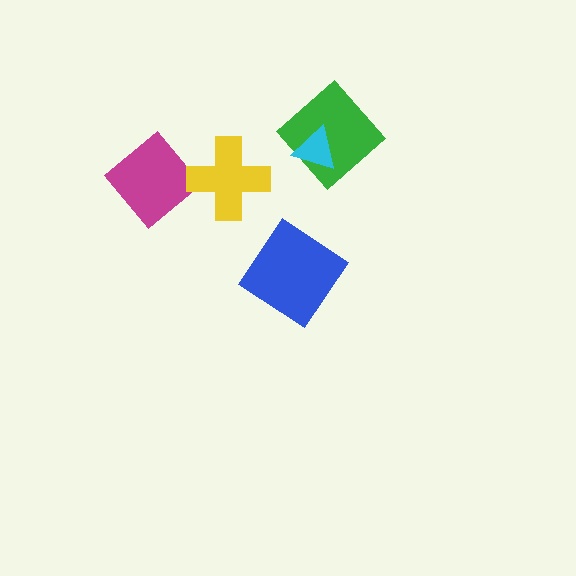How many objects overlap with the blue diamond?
0 objects overlap with the blue diamond.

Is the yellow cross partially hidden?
No, no other shape covers it.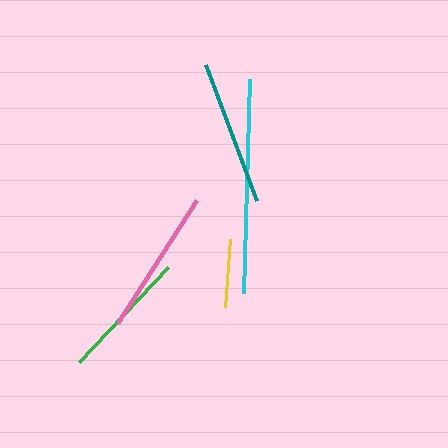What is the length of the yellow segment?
The yellow segment is approximately 68 pixels long.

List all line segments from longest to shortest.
From longest to shortest: cyan, pink, teal, green, yellow.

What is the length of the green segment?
The green segment is approximately 131 pixels long.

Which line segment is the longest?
The cyan line is the longest at approximately 214 pixels.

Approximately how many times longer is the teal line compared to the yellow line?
The teal line is approximately 2.1 times the length of the yellow line.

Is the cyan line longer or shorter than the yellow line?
The cyan line is longer than the yellow line.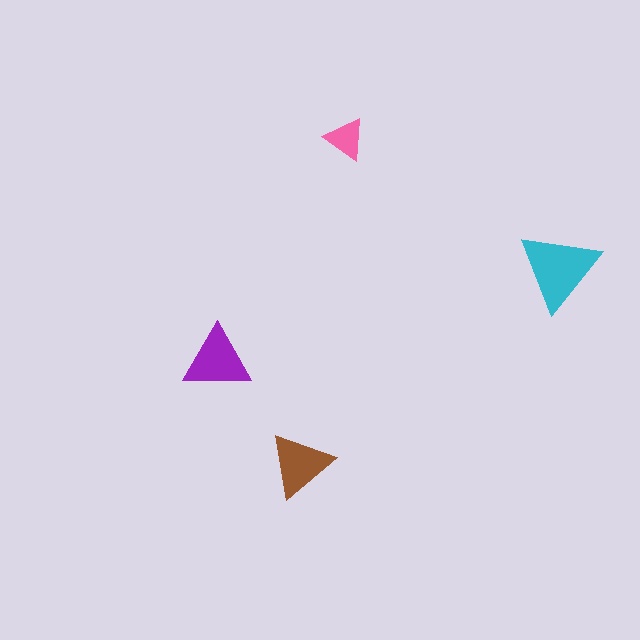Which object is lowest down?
The brown triangle is bottommost.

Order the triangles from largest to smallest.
the cyan one, the purple one, the brown one, the pink one.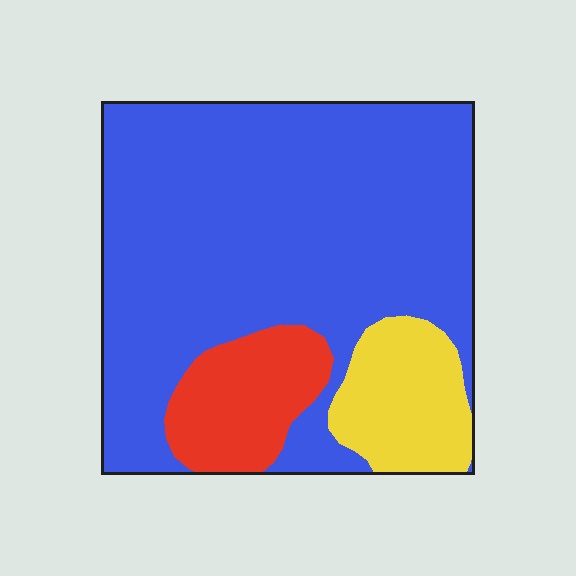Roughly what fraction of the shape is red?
Red takes up less than a quarter of the shape.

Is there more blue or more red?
Blue.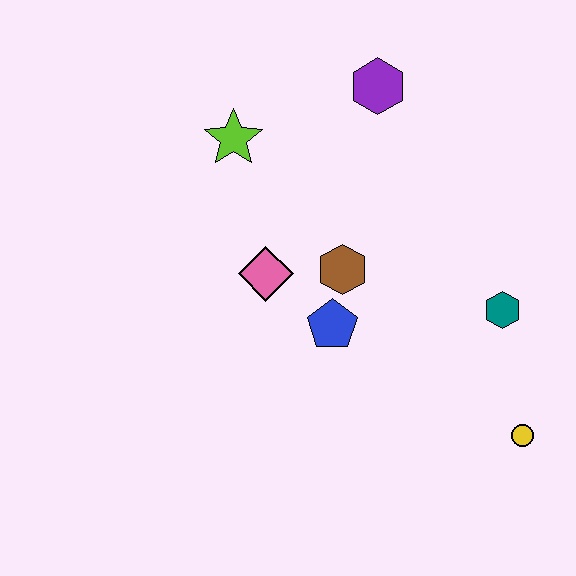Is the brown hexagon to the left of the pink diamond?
No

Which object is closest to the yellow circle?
The teal hexagon is closest to the yellow circle.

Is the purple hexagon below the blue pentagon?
No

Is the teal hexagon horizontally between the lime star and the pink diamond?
No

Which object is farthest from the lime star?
The yellow circle is farthest from the lime star.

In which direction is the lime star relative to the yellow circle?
The lime star is above the yellow circle.